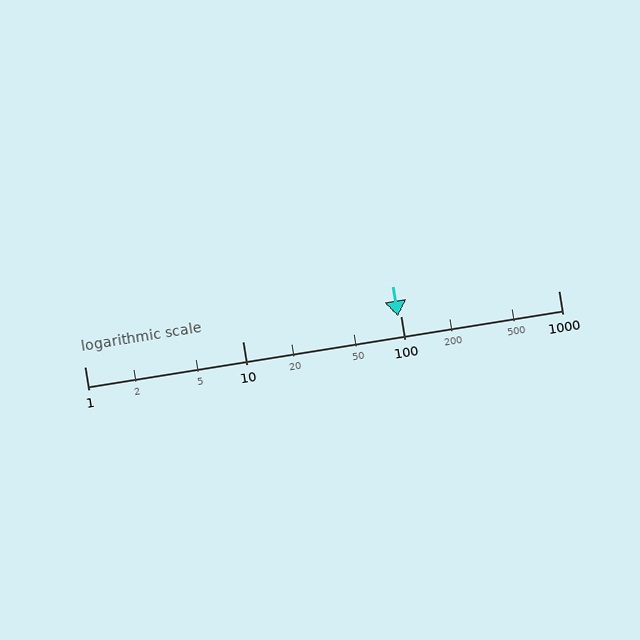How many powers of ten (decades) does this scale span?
The scale spans 3 decades, from 1 to 1000.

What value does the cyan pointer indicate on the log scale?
The pointer indicates approximately 97.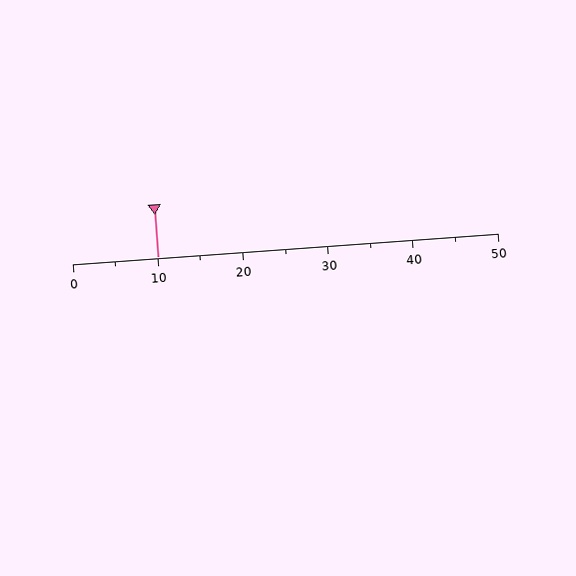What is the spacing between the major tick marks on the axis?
The major ticks are spaced 10 apart.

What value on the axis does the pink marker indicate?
The marker indicates approximately 10.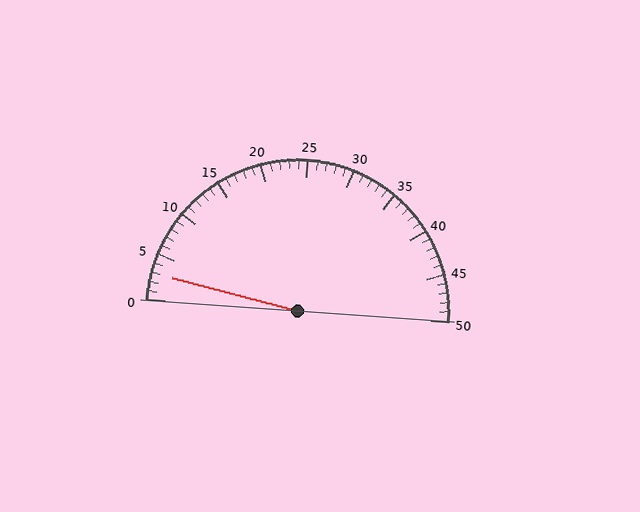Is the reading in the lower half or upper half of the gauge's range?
The reading is in the lower half of the range (0 to 50).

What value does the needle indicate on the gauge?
The needle indicates approximately 3.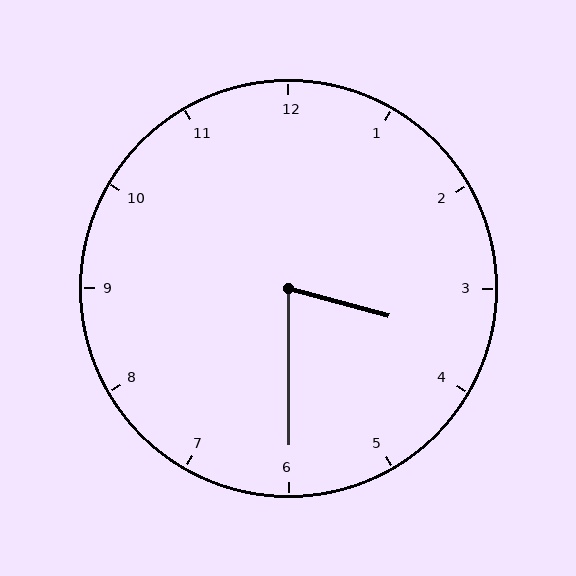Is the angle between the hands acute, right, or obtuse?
It is acute.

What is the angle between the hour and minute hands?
Approximately 75 degrees.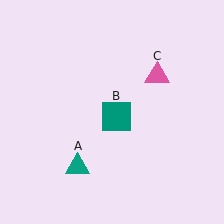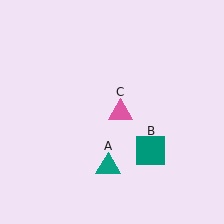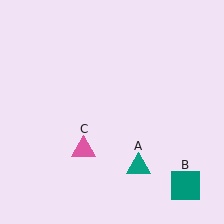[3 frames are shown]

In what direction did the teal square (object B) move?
The teal square (object B) moved down and to the right.